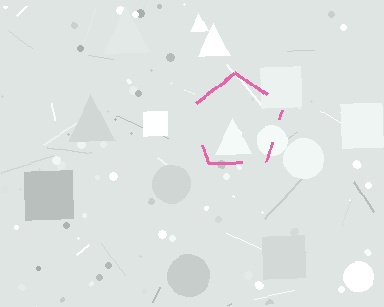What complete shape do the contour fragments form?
The contour fragments form a pentagon.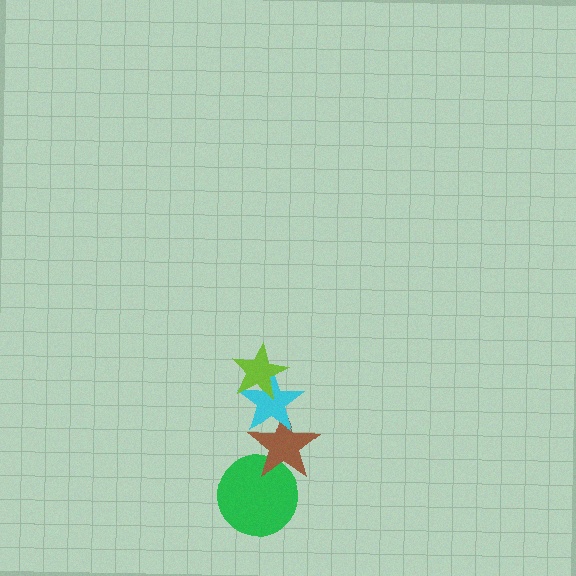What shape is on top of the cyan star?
The lime star is on top of the cyan star.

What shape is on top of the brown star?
The cyan star is on top of the brown star.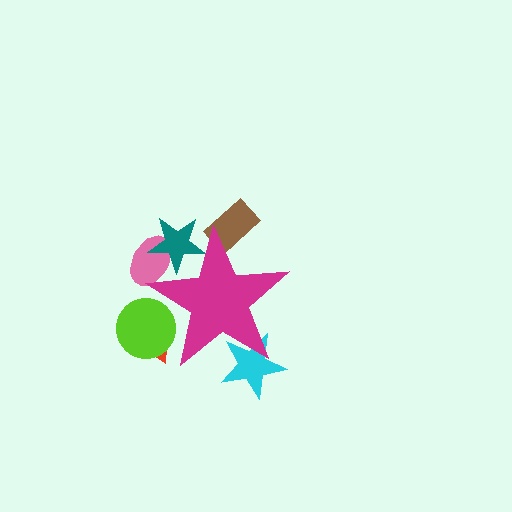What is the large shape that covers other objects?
A magenta star.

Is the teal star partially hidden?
Yes, the teal star is partially hidden behind the magenta star.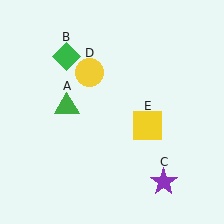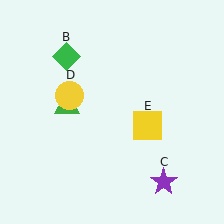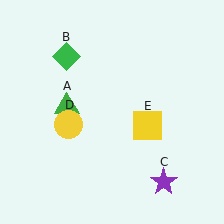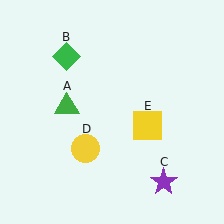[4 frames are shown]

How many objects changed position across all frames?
1 object changed position: yellow circle (object D).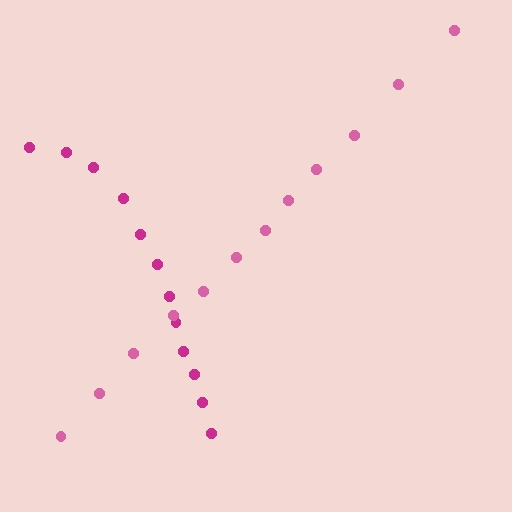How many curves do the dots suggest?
There are 2 distinct paths.